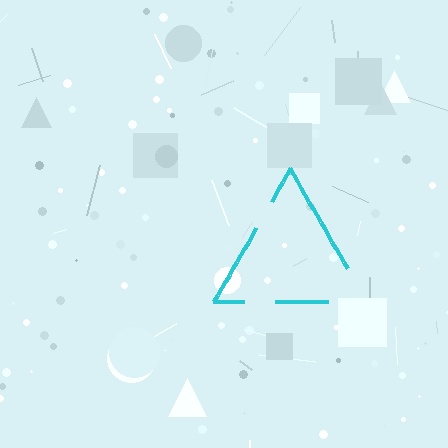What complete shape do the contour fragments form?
The contour fragments form a triangle.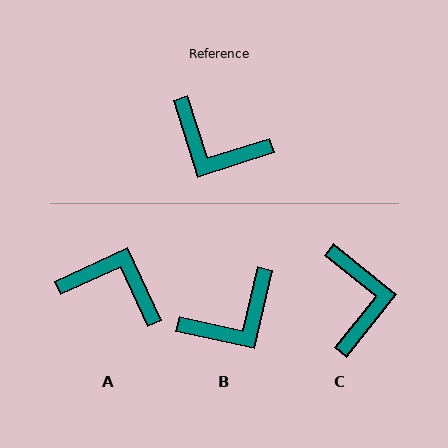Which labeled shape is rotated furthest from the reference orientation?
A, about 173 degrees away.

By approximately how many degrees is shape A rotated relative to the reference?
Approximately 173 degrees clockwise.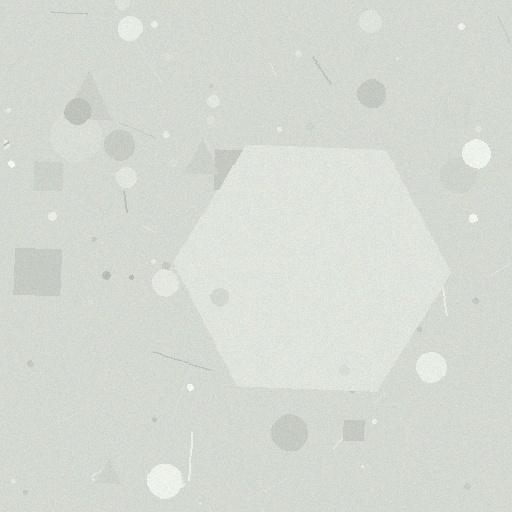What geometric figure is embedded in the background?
A hexagon is embedded in the background.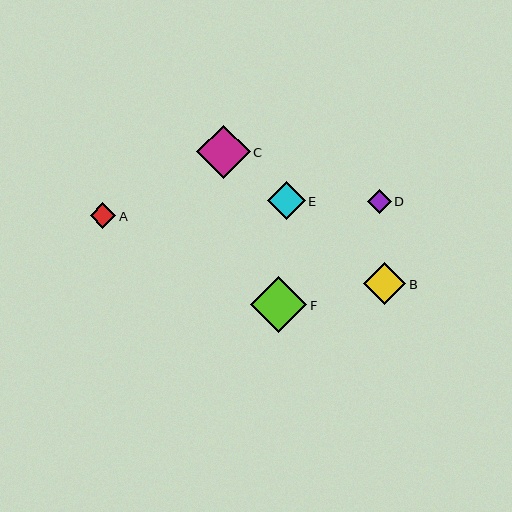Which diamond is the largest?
Diamond F is the largest with a size of approximately 56 pixels.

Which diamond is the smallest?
Diamond D is the smallest with a size of approximately 24 pixels.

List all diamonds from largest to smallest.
From largest to smallest: F, C, B, E, A, D.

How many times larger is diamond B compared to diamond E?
Diamond B is approximately 1.1 times the size of diamond E.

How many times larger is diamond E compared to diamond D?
Diamond E is approximately 1.6 times the size of diamond D.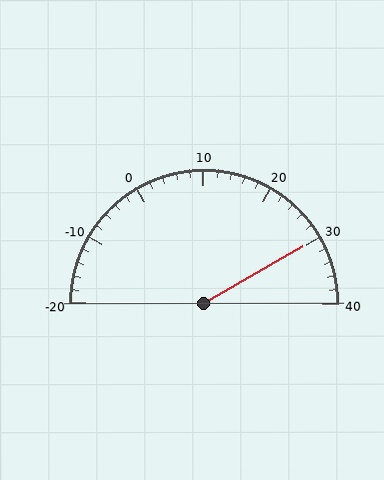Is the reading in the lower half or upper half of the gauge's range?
The reading is in the upper half of the range (-20 to 40).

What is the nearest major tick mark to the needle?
The nearest major tick mark is 30.